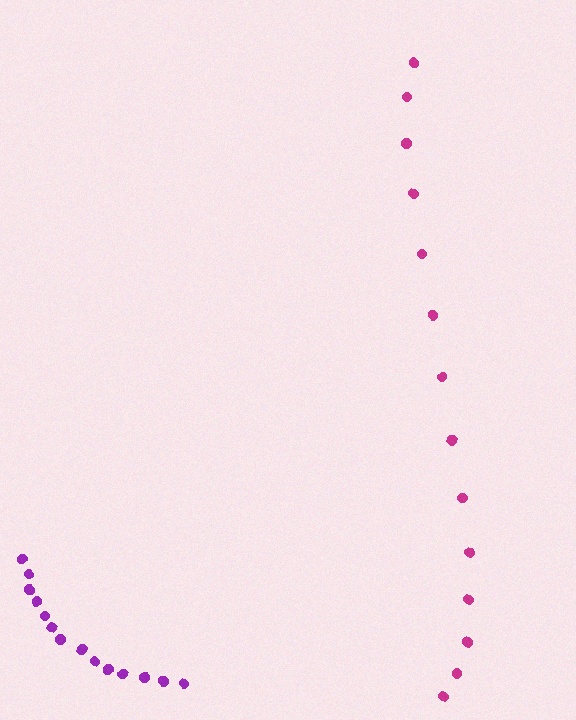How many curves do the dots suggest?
There are 2 distinct paths.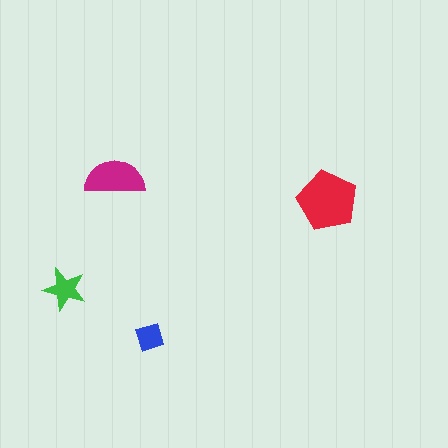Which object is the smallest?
The blue diamond.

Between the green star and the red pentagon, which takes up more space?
The red pentagon.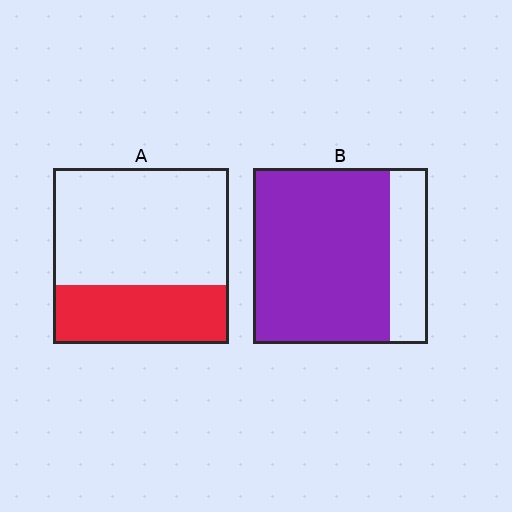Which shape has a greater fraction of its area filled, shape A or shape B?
Shape B.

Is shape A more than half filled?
No.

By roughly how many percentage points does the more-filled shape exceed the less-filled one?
By roughly 45 percentage points (B over A).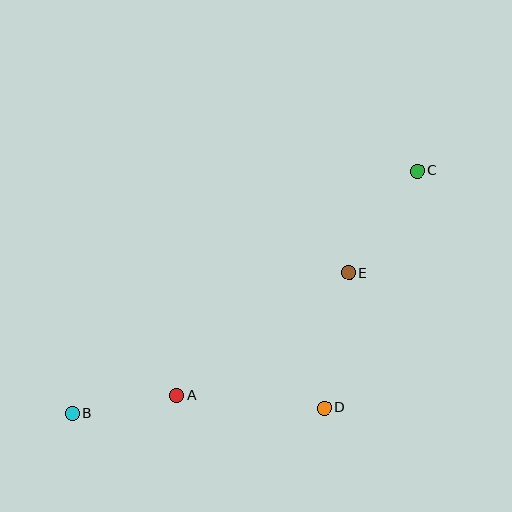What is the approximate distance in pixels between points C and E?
The distance between C and E is approximately 123 pixels.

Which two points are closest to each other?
Points A and B are closest to each other.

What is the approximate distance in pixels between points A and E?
The distance between A and E is approximately 211 pixels.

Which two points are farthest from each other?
Points B and C are farthest from each other.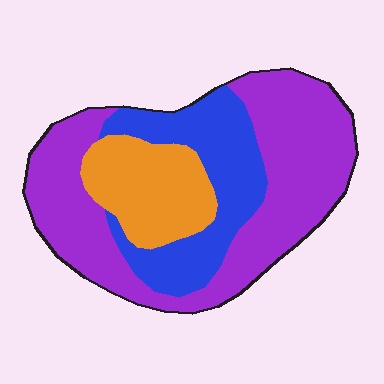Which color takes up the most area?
Purple, at roughly 55%.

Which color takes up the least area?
Orange, at roughly 20%.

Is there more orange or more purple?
Purple.